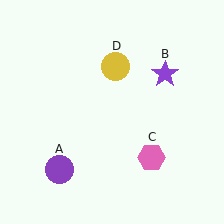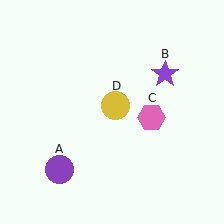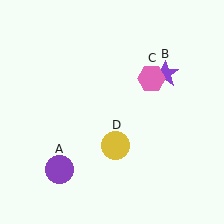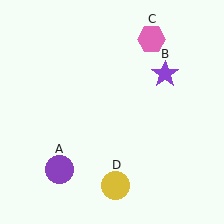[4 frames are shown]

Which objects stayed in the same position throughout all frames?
Purple circle (object A) and purple star (object B) remained stationary.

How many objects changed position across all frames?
2 objects changed position: pink hexagon (object C), yellow circle (object D).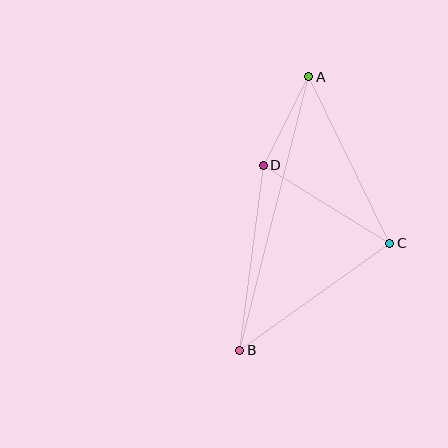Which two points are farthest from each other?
Points A and B are farthest from each other.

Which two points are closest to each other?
Points A and D are closest to each other.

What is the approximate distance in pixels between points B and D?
The distance between B and D is approximately 186 pixels.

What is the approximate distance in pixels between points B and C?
The distance between B and C is approximately 184 pixels.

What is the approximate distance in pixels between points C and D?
The distance between C and D is approximately 149 pixels.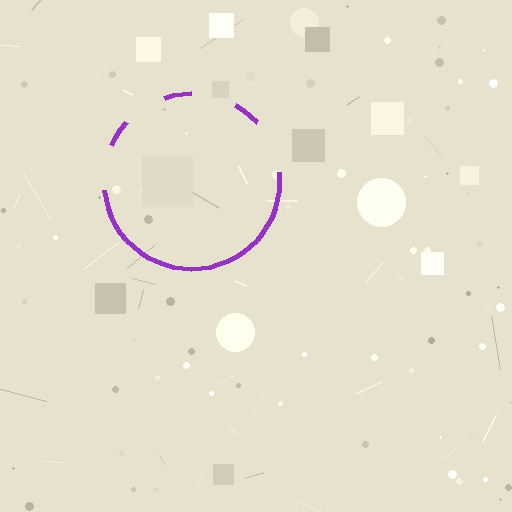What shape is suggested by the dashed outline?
The dashed outline suggests a circle.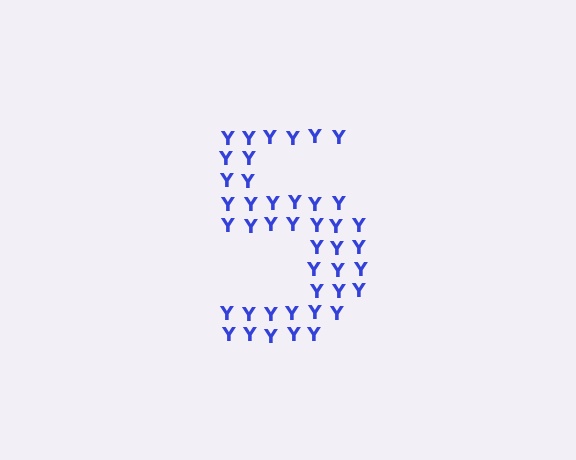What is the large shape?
The large shape is the digit 5.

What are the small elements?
The small elements are letter Y's.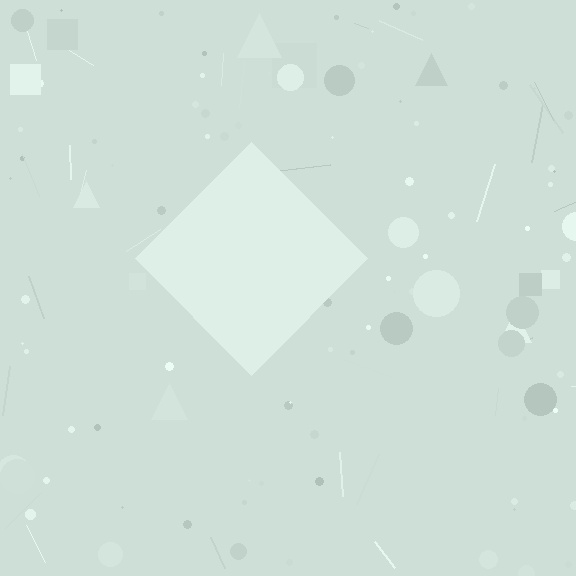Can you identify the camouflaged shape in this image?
The camouflaged shape is a diamond.